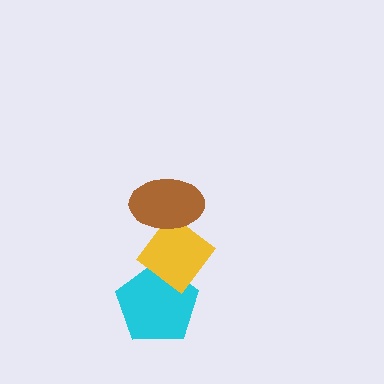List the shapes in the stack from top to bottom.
From top to bottom: the brown ellipse, the yellow diamond, the cyan pentagon.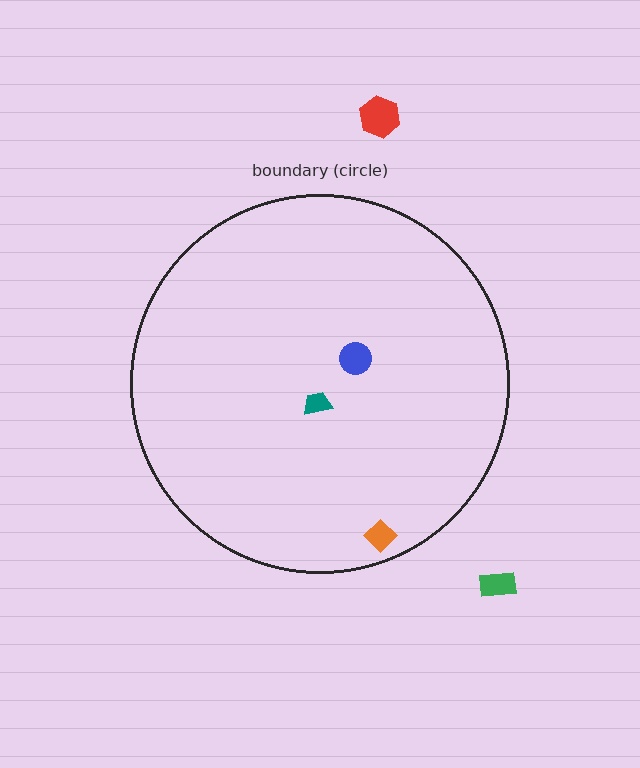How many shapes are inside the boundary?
3 inside, 2 outside.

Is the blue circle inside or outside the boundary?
Inside.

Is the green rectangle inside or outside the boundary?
Outside.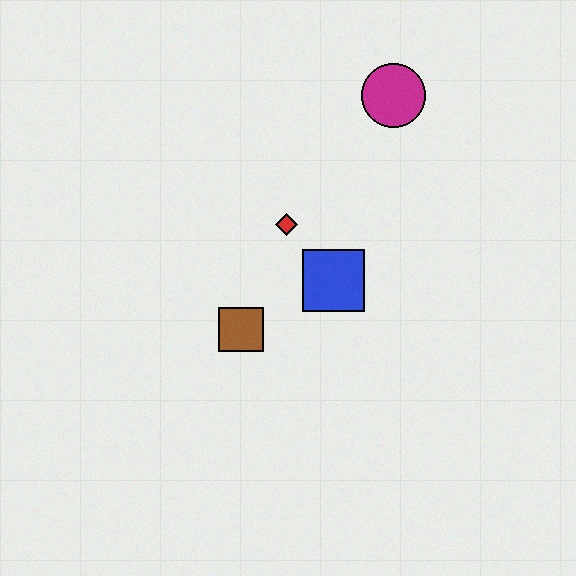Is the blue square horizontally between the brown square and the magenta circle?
Yes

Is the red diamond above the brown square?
Yes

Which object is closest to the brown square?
The blue square is closest to the brown square.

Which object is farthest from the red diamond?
The magenta circle is farthest from the red diamond.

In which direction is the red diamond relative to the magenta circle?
The red diamond is below the magenta circle.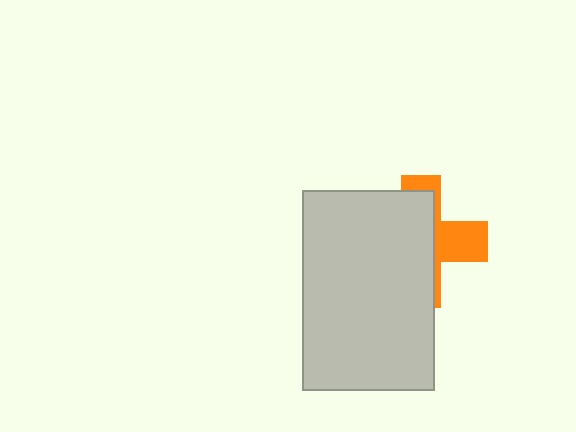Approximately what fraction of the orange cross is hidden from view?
Roughly 65% of the orange cross is hidden behind the light gray rectangle.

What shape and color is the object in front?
The object in front is a light gray rectangle.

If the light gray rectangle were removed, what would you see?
You would see the complete orange cross.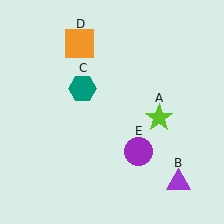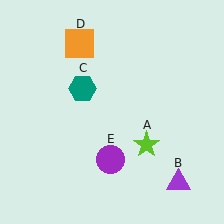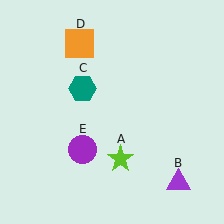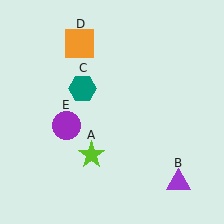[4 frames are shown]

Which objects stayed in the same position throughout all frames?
Purple triangle (object B) and teal hexagon (object C) and orange square (object D) remained stationary.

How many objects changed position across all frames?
2 objects changed position: lime star (object A), purple circle (object E).